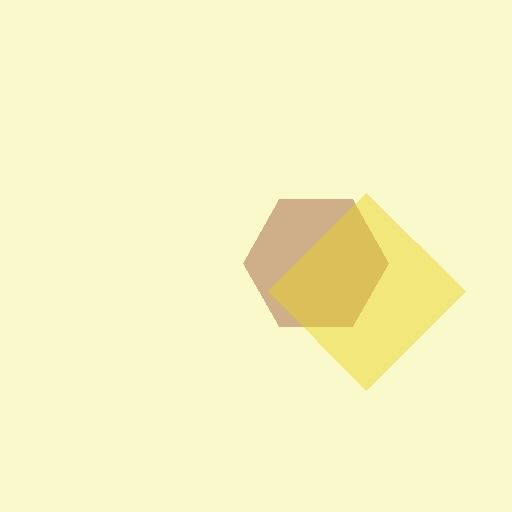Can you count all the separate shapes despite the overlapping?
Yes, there are 2 separate shapes.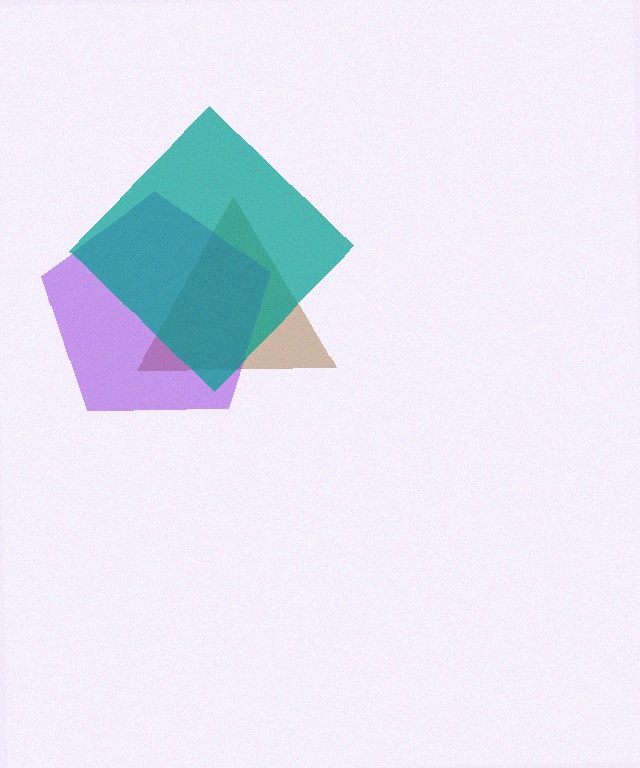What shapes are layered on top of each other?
The layered shapes are: a brown triangle, a purple pentagon, a teal diamond.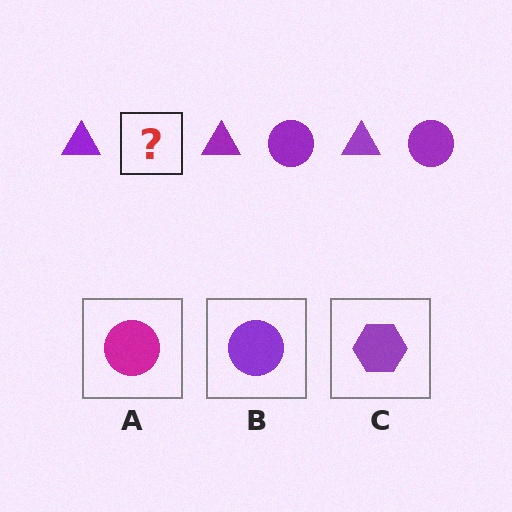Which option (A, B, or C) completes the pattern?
B.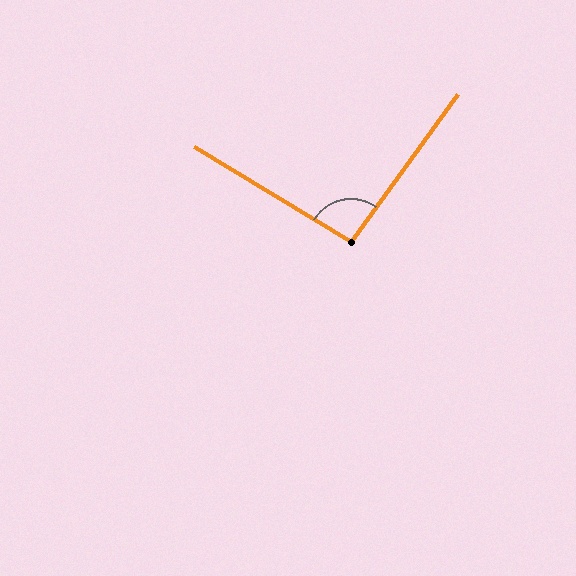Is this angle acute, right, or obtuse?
It is approximately a right angle.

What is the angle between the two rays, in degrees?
Approximately 95 degrees.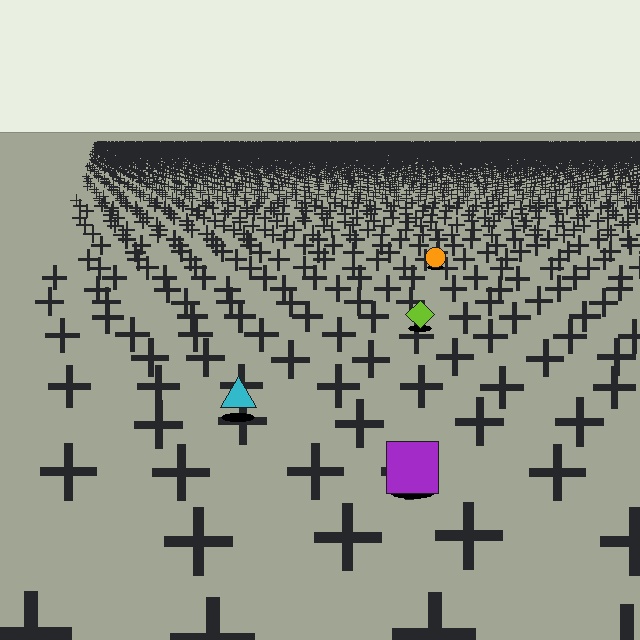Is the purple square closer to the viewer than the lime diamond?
Yes. The purple square is closer — you can tell from the texture gradient: the ground texture is coarser near it.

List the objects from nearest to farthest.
From nearest to farthest: the purple square, the cyan triangle, the lime diamond, the orange circle.